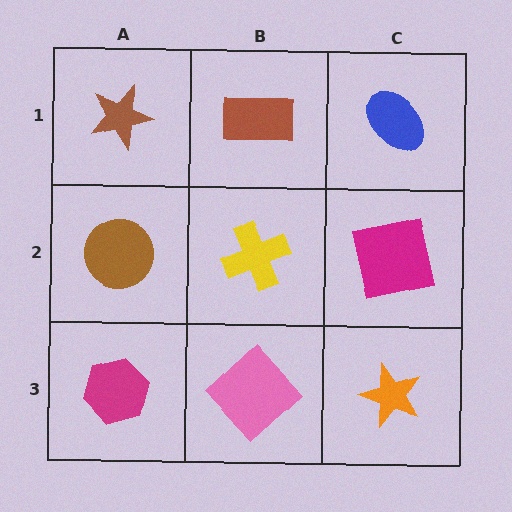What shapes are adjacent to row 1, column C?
A magenta square (row 2, column C), a brown rectangle (row 1, column B).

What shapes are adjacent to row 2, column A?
A brown star (row 1, column A), a magenta hexagon (row 3, column A), a yellow cross (row 2, column B).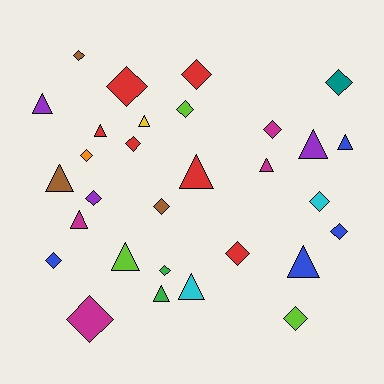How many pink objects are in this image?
There are no pink objects.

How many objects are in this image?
There are 30 objects.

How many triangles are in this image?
There are 13 triangles.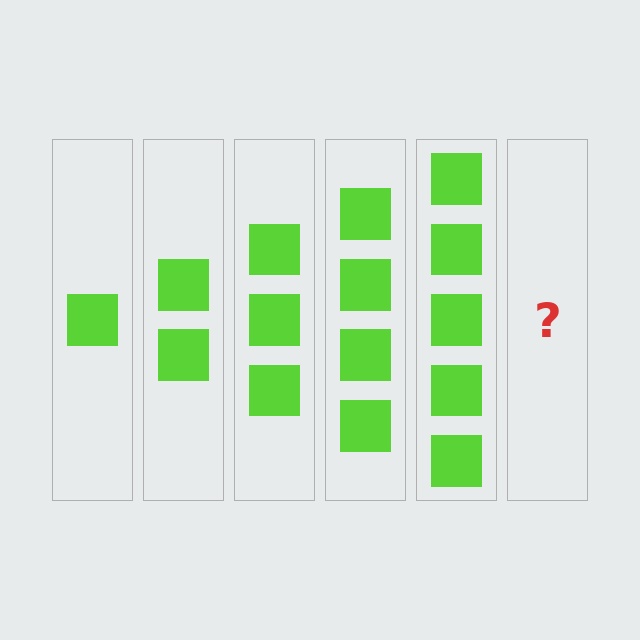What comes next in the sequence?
The next element should be 6 squares.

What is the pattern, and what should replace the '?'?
The pattern is that each step adds one more square. The '?' should be 6 squares.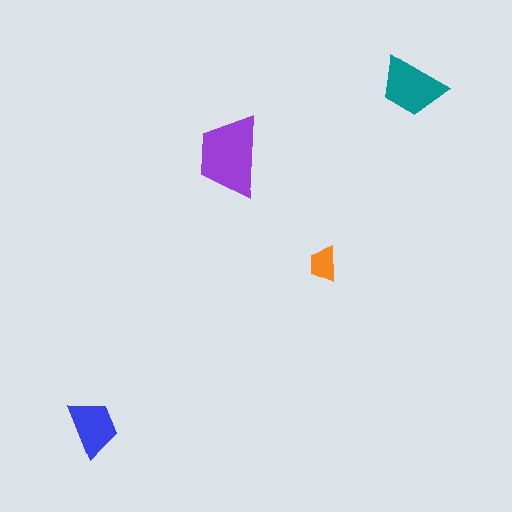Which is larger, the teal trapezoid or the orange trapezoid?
The teal one.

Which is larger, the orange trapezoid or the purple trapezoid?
The purple one.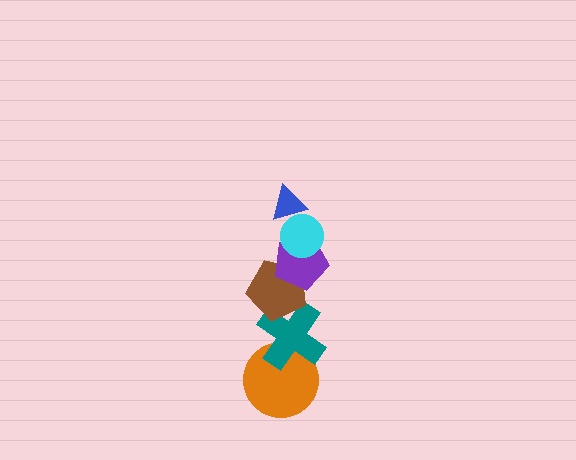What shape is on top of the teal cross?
The brown pentagon is on top of the teal cross.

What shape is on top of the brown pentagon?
The purple pentagon is on top of the brown pentagon.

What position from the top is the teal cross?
The teal cross is 5th from the top.